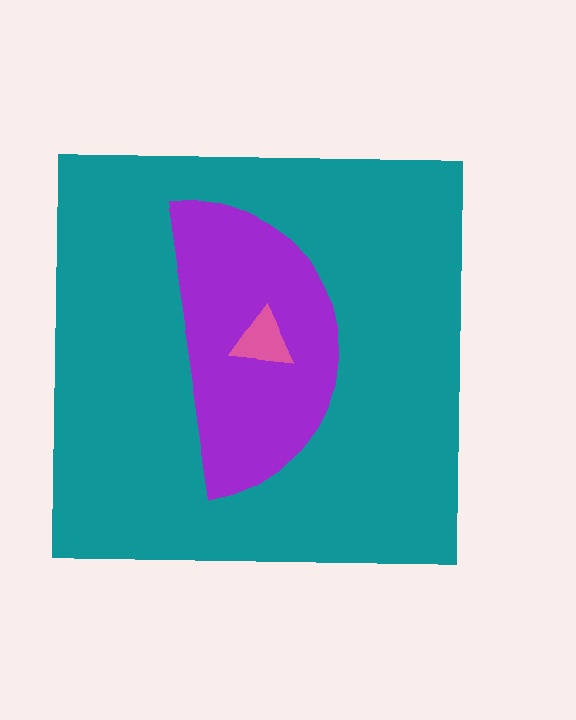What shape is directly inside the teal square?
The purple semicircle.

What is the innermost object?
The pink triangle.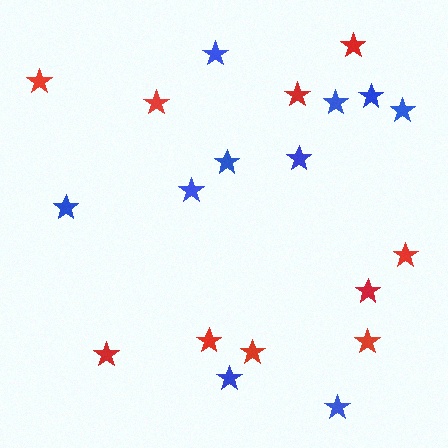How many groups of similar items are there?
There are 2 groups: one group of red stars (10) and one group of blue stars (10).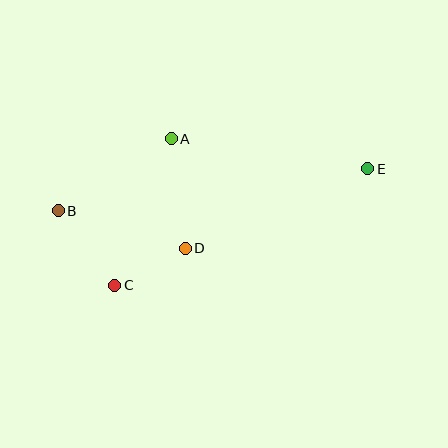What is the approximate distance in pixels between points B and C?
The distance between B and C is approximately 94 pixels.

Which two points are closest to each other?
Points C and D are closest to each other.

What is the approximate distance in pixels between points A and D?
The distance between A and D is approximately 110 pixels.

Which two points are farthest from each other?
Points B and E are farthest from each other.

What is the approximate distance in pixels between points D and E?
The distance between D and E is approximately 199 pixels.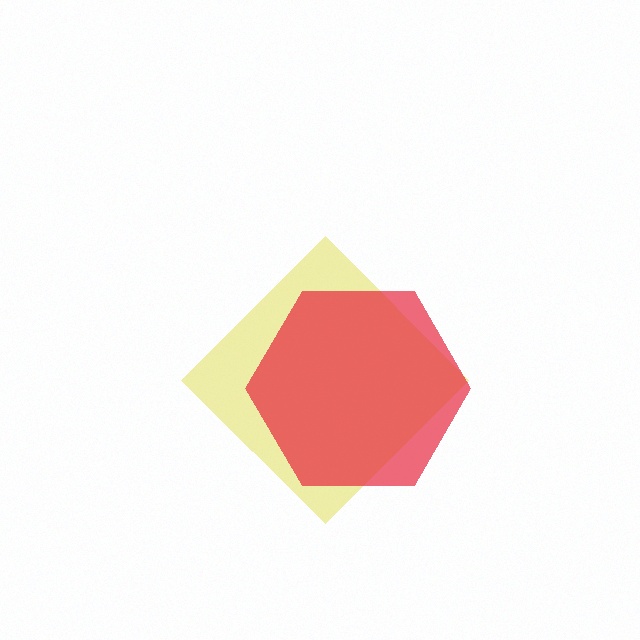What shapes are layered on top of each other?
The layered shapes are: a yellow diamond, a red hexagon.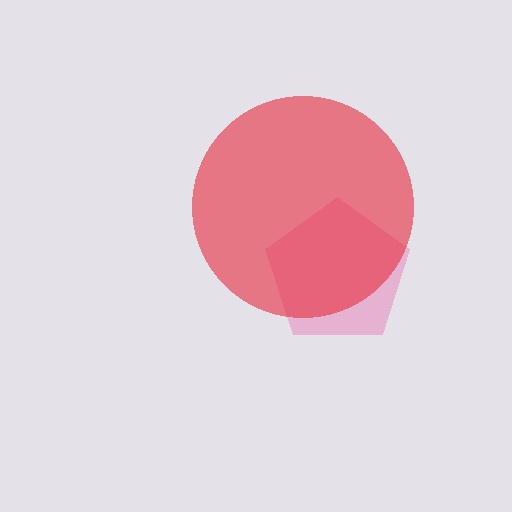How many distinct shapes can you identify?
There are 2 distinct shapes: a pink pentagon, a red circle.